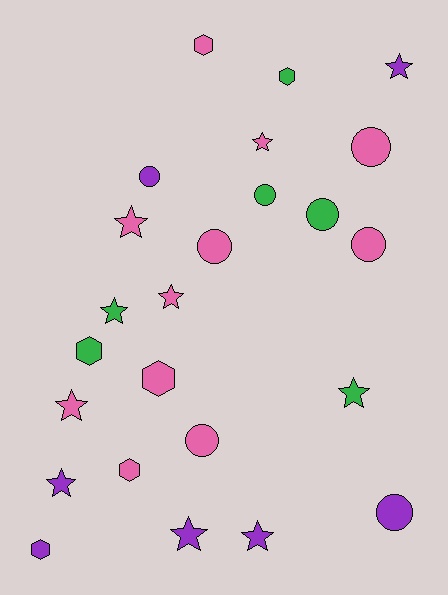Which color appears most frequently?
Pink, with 11 objects.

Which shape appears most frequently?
Star, with 10 objects.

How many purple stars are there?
There are 4 purple stars.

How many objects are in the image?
There are 24 objects.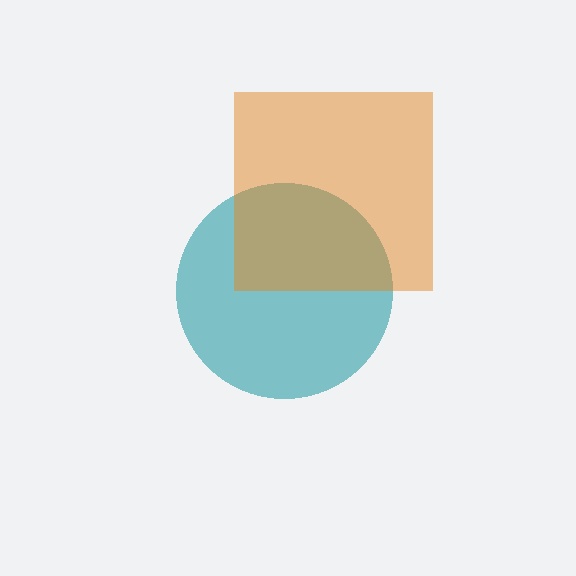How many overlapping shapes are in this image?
There are 2 overlapping shapes in the image.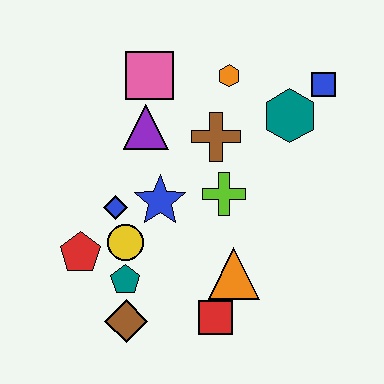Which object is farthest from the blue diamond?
The blue square is farthest from the blue diamond.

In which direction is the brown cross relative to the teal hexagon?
The brown cross is to the left of the teal hexagon.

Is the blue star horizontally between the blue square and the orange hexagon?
No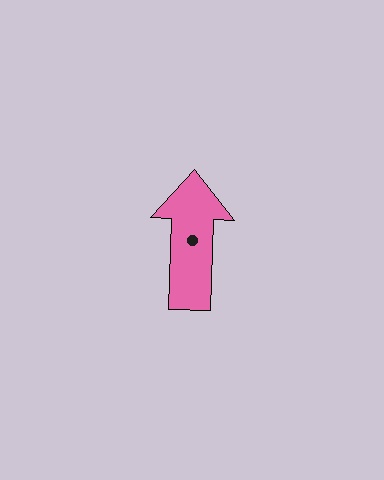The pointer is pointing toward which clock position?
Roughly 12 o'clock.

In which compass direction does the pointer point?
North.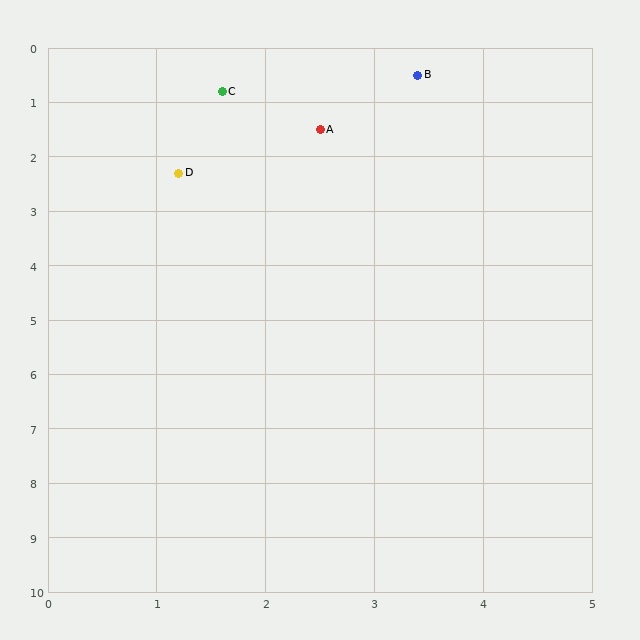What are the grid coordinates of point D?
Point D is at approximately (1.2, 2.3).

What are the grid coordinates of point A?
Point A is at approximately (2.5, 1.5).